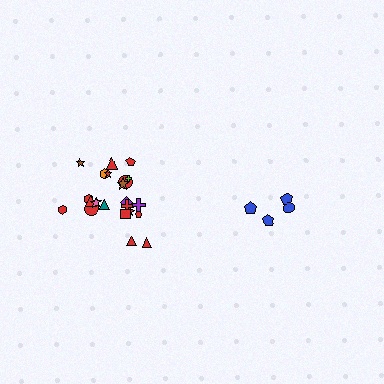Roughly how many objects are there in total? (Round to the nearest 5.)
Roughly 25 objects in total.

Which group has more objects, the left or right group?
The left group.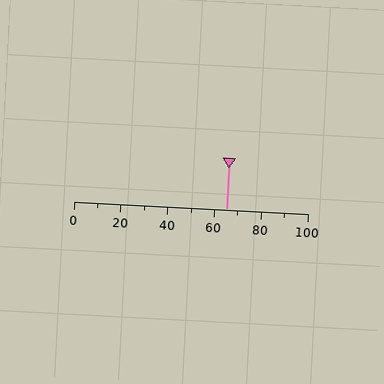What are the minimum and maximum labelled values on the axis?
The axis runs from 0 to 100.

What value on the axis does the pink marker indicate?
The marker indicates approximately 65.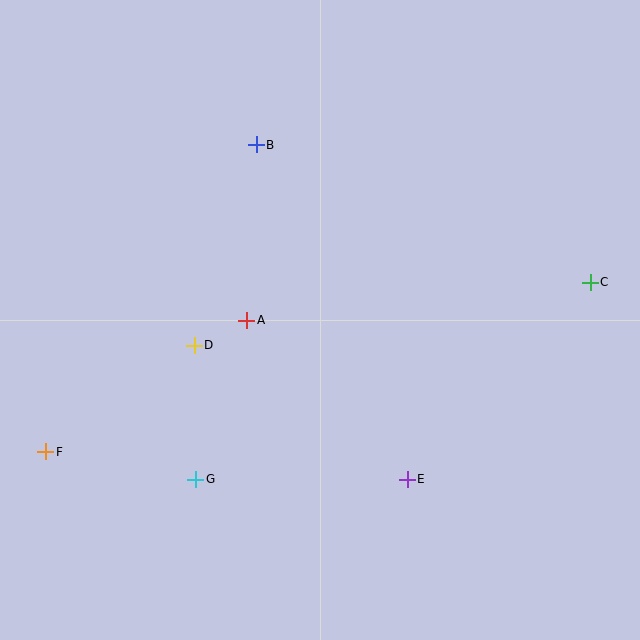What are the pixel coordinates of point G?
Point G is at (196, 479).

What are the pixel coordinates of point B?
Point B is at (256, 145).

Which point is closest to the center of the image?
Point A at (247, 320) is closest to the center.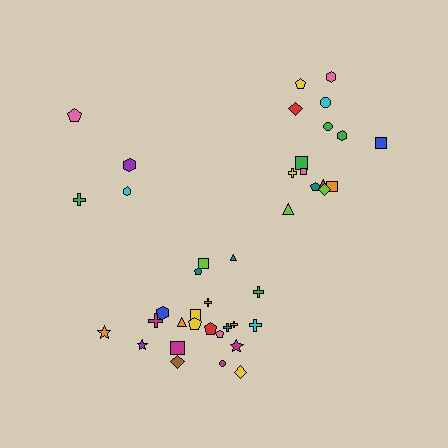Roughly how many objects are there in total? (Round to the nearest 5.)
Roughly 40 objects in total.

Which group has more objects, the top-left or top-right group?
The top-right group.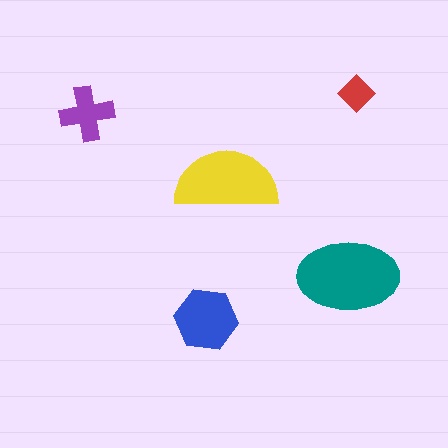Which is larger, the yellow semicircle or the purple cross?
The yellow semicircle.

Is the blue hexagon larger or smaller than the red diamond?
Larger.